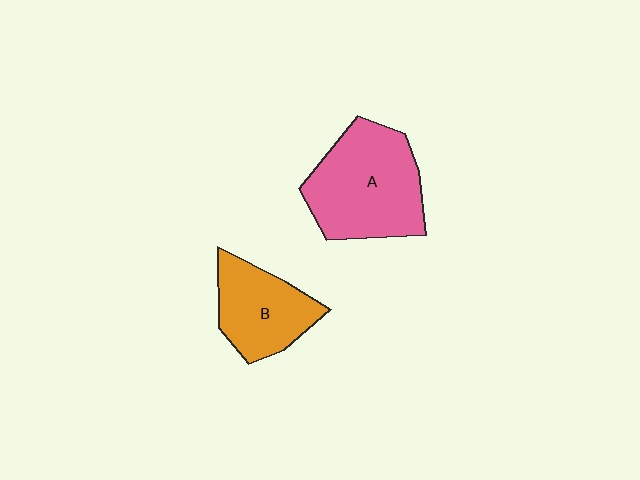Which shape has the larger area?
Shape A (pink).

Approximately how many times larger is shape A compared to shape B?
Approximately 1.5 times.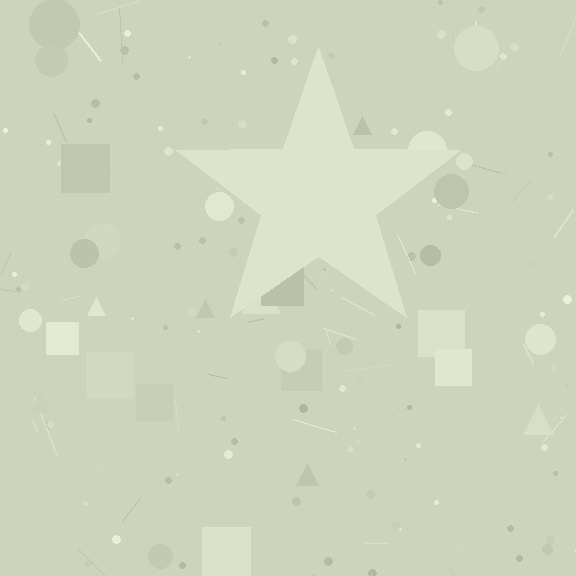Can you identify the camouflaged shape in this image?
The camouflaged shape is a star.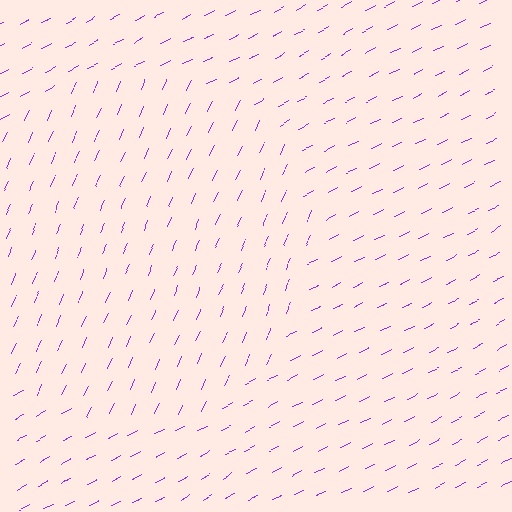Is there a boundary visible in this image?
Yes, there is a texture boundary formed by a change in line orientation.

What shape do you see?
I see a circle.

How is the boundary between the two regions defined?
The boundary is defined purely by a change in line orientation (approximately 39 degrees difference). All lines are the same color and thickness.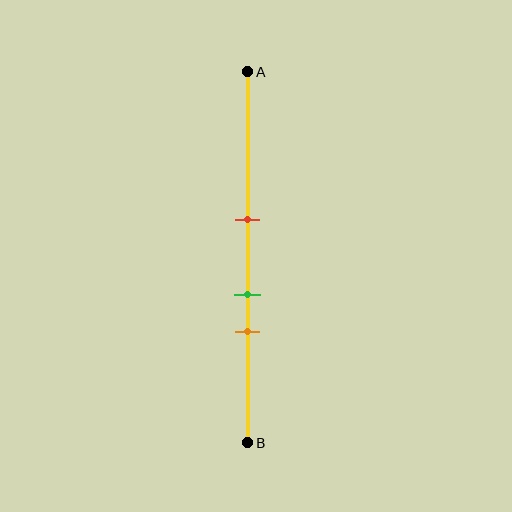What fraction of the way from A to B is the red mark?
The red mark is approximately 40% (0.4) of the way from A to B.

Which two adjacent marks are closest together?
The green and orange marks are the closest adjacent pair.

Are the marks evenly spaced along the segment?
Yes, the marks are approximately evenly spaced.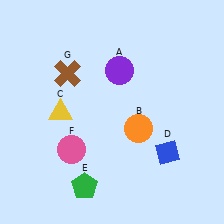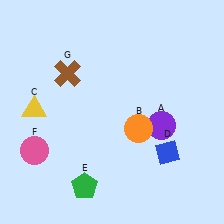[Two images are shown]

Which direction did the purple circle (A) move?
The purple circle (A) moved down.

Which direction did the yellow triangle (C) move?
The yellow triangle (C) moved left.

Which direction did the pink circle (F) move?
The pink circle (F) moved left.